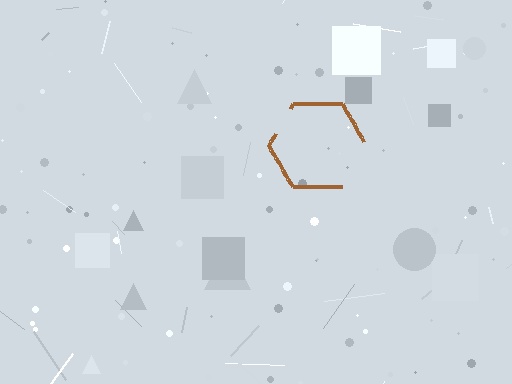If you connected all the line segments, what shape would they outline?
They would outline a hexagon.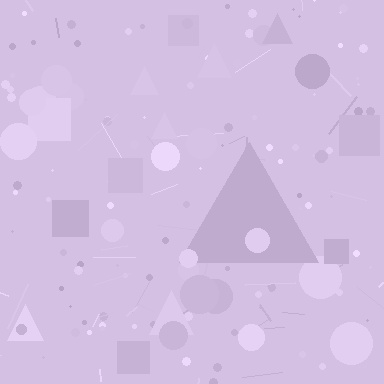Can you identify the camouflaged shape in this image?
The camouflaged shape is a triangle.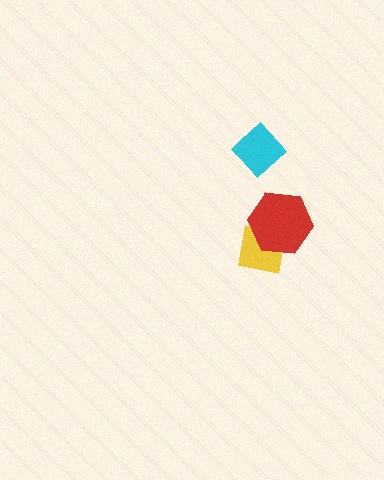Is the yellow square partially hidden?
Yes, it is partially covered by another shape.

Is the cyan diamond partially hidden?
No, no other shape covers it.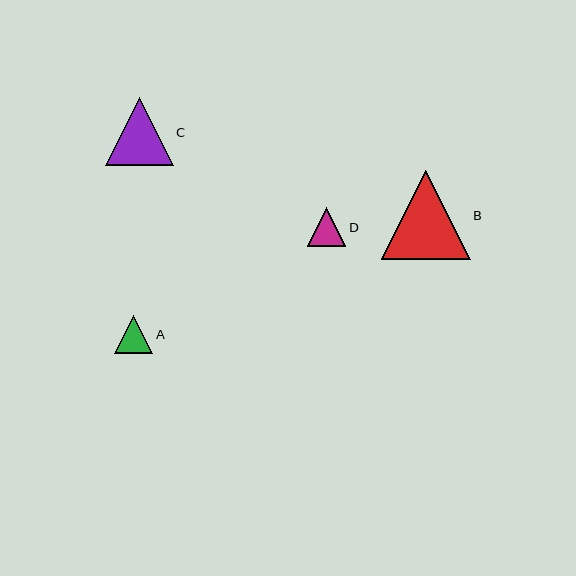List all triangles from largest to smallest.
From largest to smallest: B, C, D, A.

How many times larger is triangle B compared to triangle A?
Triangle B is approximately 2.3 times the size of triangle A.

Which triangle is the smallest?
Triangle A is the smallest with a size of approximately 38 pixels.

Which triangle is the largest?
Triangle B is the largest with a size of approximately 89 pixels.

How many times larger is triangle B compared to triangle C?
Triangle B is approximately 1.3 times the size of triangle C.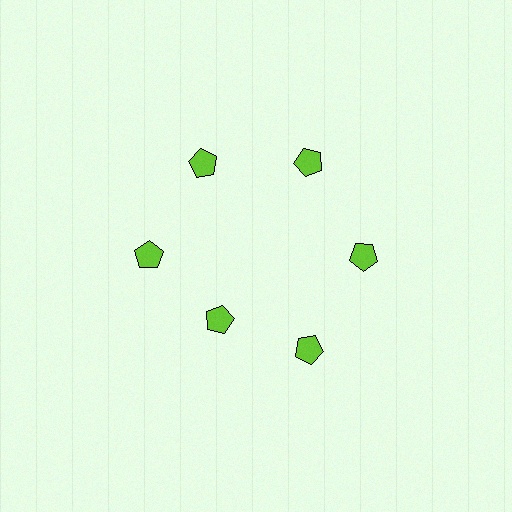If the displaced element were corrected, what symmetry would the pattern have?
It would have 6-fold rotational symmetry — the pattern would map onto itself every 60 degrees.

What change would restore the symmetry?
The symmetry would be restored by moving it outward, back onto the ring so that all 6 pentagons sit at equal angles and equal distance from the center.